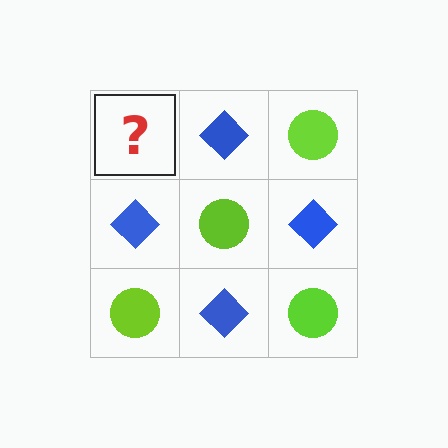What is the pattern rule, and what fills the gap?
The rule is that it alternates lime circle and blue diamond in a checkerboard pattern. The gap should be filled with a lime circle.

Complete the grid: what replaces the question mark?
The question mark should be replaced with a lime circle.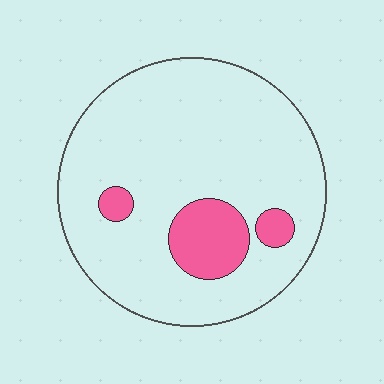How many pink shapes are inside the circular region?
3.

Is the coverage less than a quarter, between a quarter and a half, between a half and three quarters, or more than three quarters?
Less than a quarter.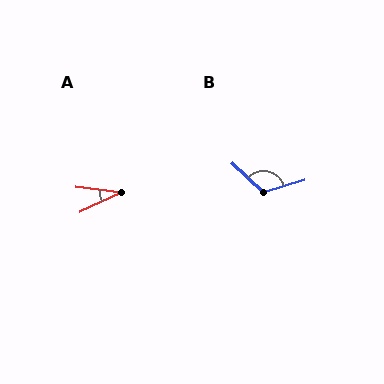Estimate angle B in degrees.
Approximately 119 degrees.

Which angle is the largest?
B, at approximately 119 degrees.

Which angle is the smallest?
A, at approximately 33 degrees.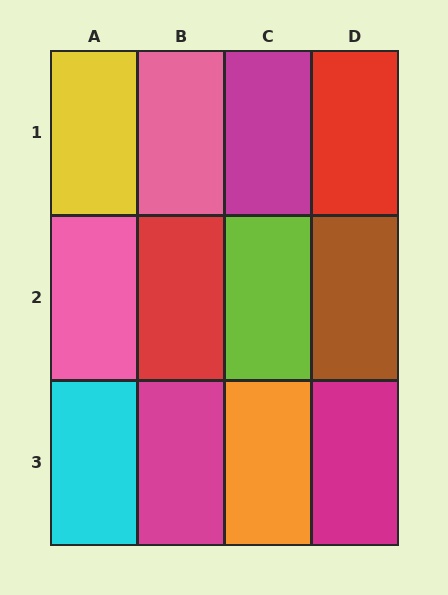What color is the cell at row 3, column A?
Cyan.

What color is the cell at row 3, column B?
Magenta.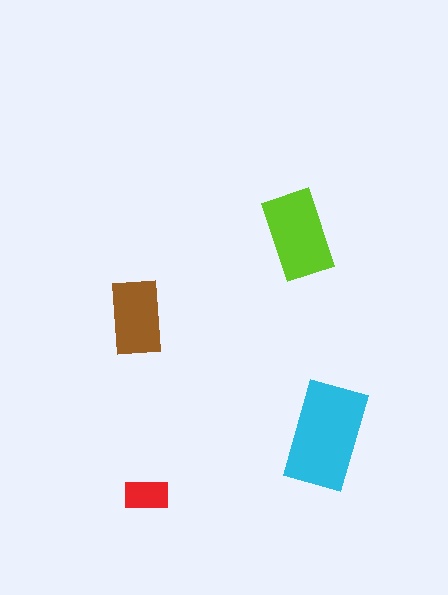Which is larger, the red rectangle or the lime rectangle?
The lime one.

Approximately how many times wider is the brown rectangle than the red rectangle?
About 1.5 times wider.